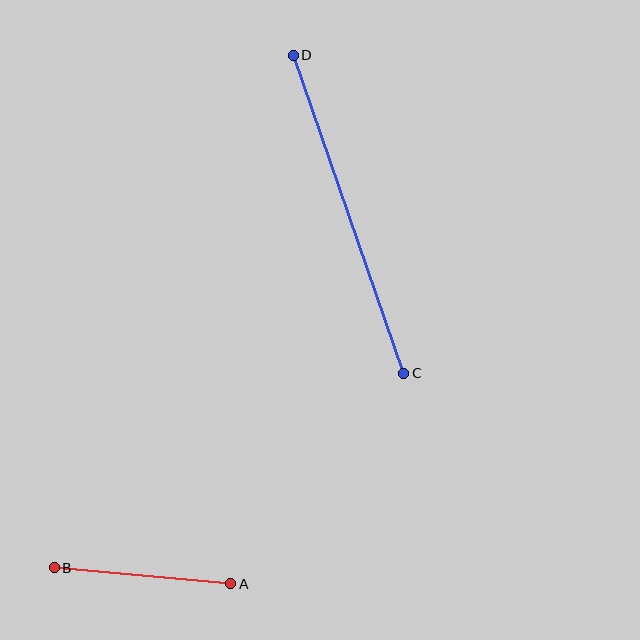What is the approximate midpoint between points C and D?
The midpoint is at approximately (348, 214) pixels.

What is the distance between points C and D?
The distance is approximately 336 pixels.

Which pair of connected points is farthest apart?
Points C and D are farthest apart.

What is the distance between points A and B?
The distance is approximately 177 pixels.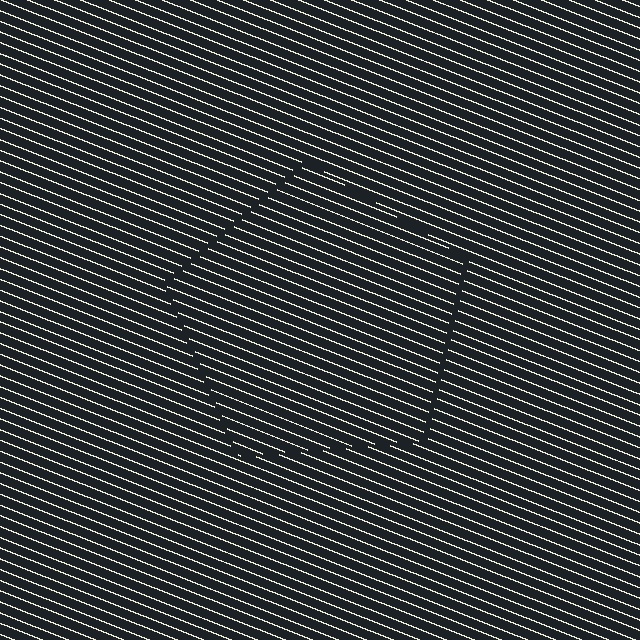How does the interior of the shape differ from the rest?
The interior of the shape contains the same grating, shifted by half a period — the contour is defined by the phase discontinuity where line-ends from the inner and outer gratings abut.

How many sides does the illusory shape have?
5 sides — the line-ends trace a pentagon.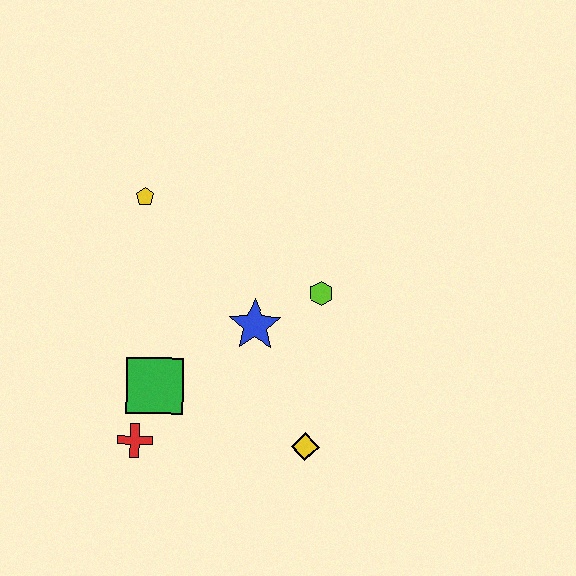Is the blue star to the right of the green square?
Yes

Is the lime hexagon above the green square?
Yes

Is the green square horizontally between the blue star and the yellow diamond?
No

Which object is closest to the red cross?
The green square is closest to the red cross.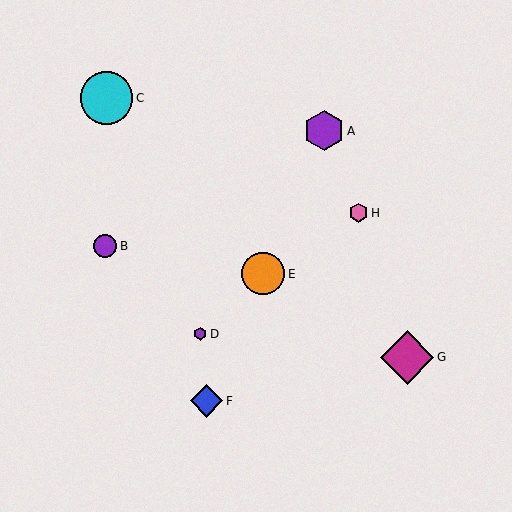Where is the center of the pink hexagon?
The center of the pink hexagon is at (359, 213).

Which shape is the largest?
The magenta diamond (labeled G) is the largest.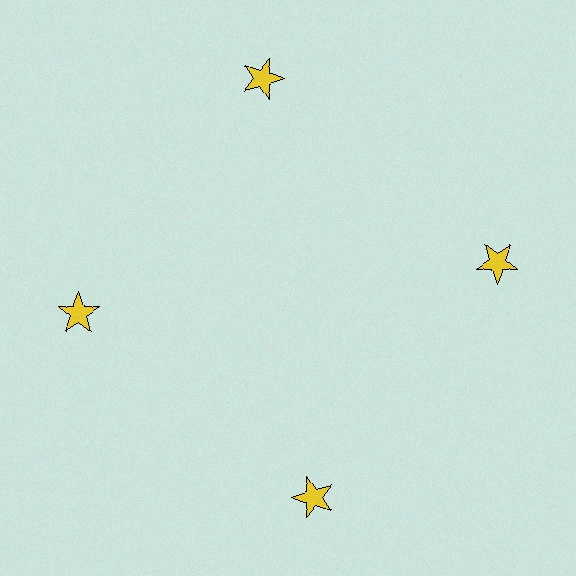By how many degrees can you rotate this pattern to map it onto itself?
The pattern maps onto itself every 90 degrees of rotation.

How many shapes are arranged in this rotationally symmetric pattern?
There are 4 shapes, arranged in 4 groups of 1.